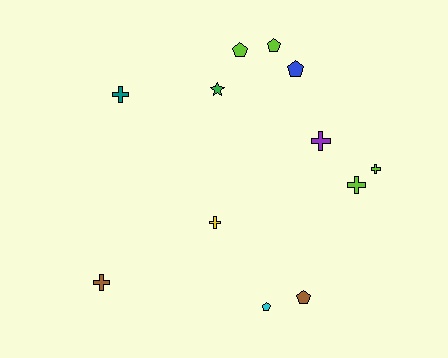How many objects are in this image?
There are 12 objects.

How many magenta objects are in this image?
There are no magenta objects.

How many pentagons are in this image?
There are 5 pentagons.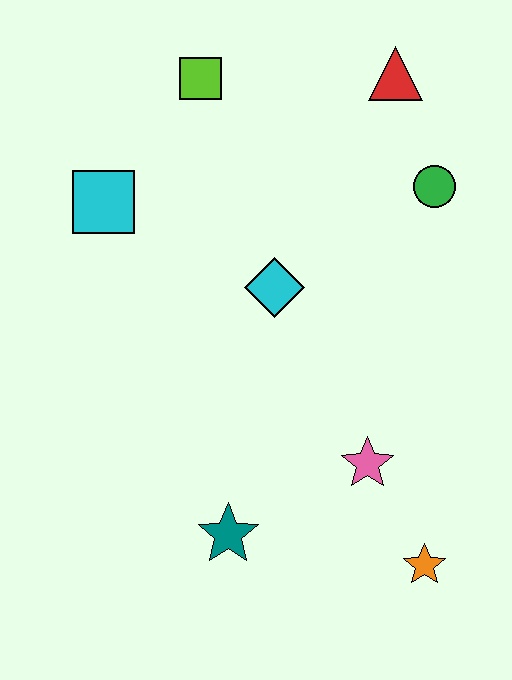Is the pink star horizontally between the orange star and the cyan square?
Yes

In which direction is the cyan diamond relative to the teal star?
The cyan diamond is above the teal star.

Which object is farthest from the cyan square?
The orange star is farthest from the cyan square.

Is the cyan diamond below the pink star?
No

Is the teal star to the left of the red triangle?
Yes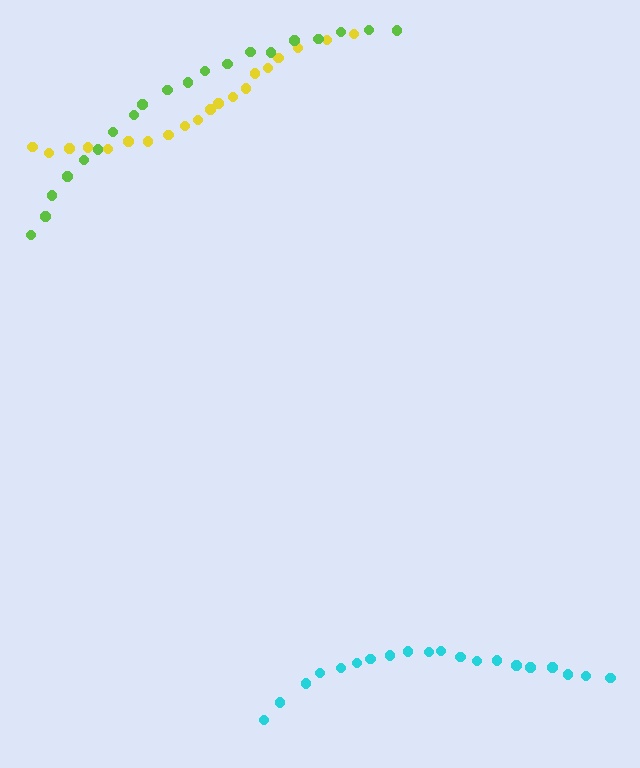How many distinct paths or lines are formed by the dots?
There are 3 distinct paths.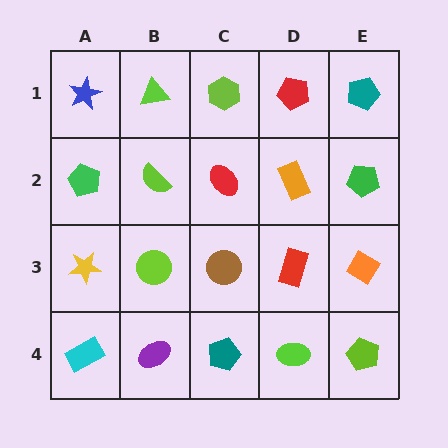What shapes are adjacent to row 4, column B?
A lime circle (row 3, column B), a cyan rectangle (row 4, column A), a teal pentagon (row 4, column C).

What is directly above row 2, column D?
A red pentagon.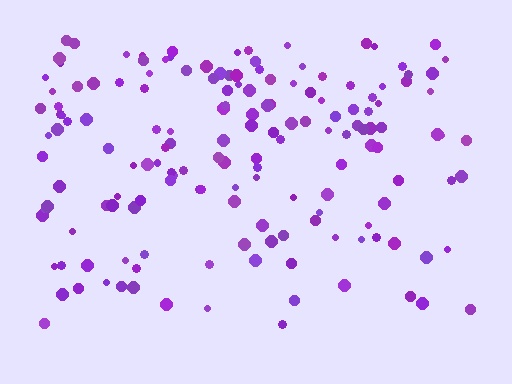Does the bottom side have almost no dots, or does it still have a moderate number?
Still a moderate number, just noticeably fewer than the top.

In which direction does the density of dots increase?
From bottom to top, with the top side densest.